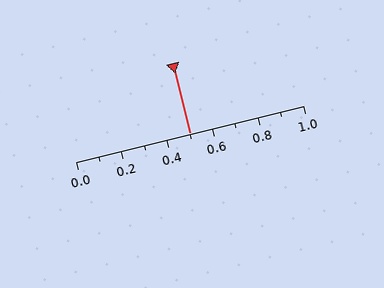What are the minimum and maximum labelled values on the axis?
The axis runs from 0.0 to 1.0.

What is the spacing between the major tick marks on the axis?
The major ticks are spaced 0.2 apart.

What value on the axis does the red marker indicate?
The marker indicates approximately 0.5.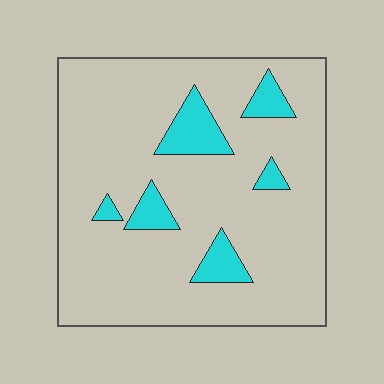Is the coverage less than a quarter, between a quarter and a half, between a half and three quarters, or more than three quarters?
Less than a quarter.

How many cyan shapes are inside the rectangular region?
6.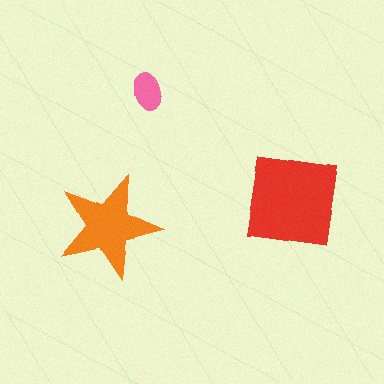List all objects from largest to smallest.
The red square, the orange star, the pink ellipse.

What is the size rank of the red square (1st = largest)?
1st.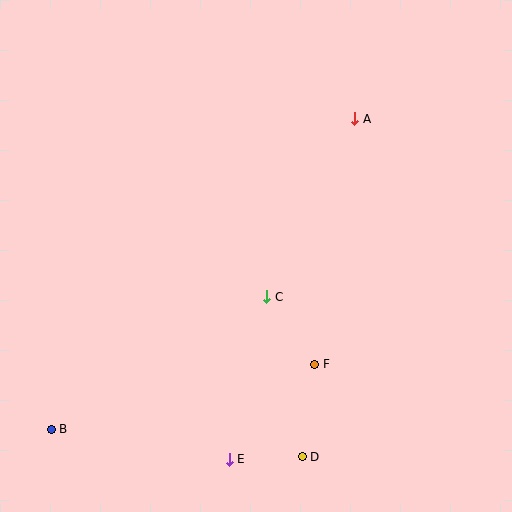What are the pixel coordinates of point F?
Point F is at (315, 364).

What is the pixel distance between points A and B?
The distance between A and B is 434 pixels.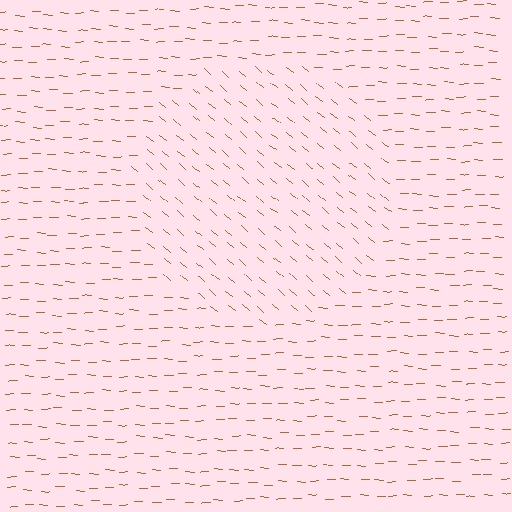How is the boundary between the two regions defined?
The boundary is defined purely by a change in line orientation (approximately 38 degrees difference). All lines are the same color and thickness.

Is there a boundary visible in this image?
Yes, there is a texture boundary formed by a change in line orientation.